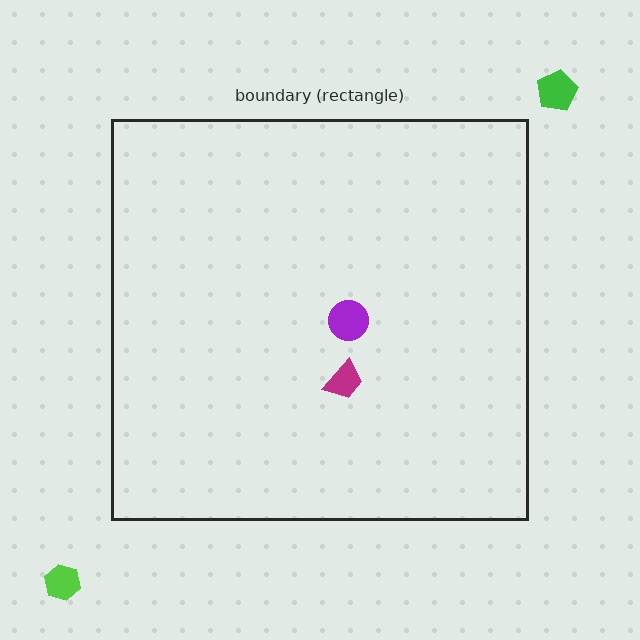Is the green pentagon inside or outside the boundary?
Outside.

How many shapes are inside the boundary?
2 inside, 2 outside.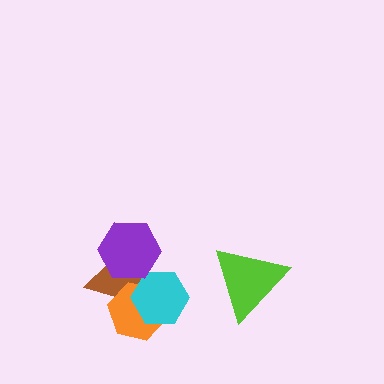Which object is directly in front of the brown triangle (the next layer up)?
The orange hexagon is directly in front of the brown triangle.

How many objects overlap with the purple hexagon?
1 object overlaps with the purple hexagon.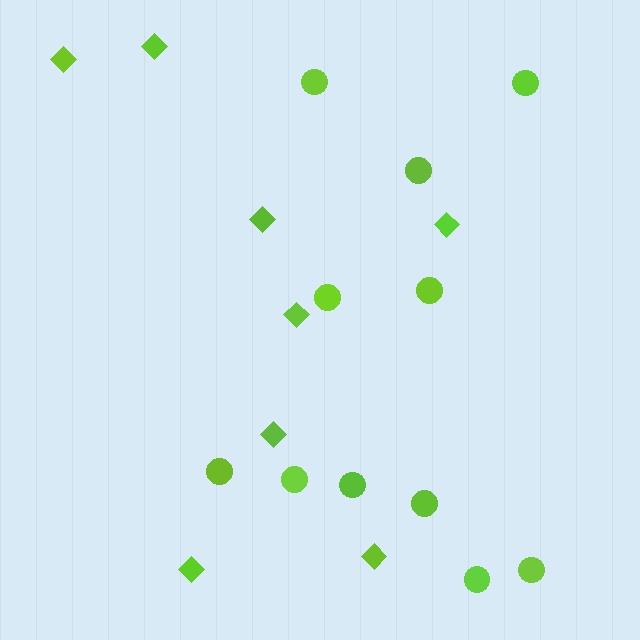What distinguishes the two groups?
There are 2 groups: one group of circles (11) and one group of diamonds (8).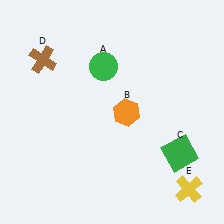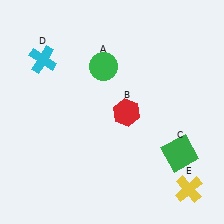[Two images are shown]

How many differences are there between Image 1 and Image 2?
There are 2 differences between the two images.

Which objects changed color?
B changed from orange to red. D changed from brown to cyan.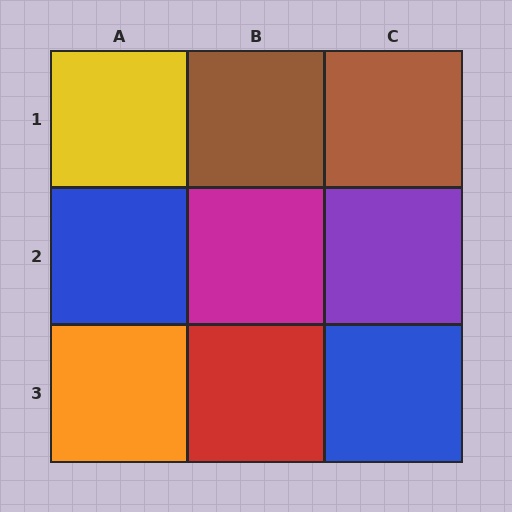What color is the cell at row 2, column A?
Blue.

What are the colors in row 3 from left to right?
Orange, red, blue.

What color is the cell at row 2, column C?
Purple.